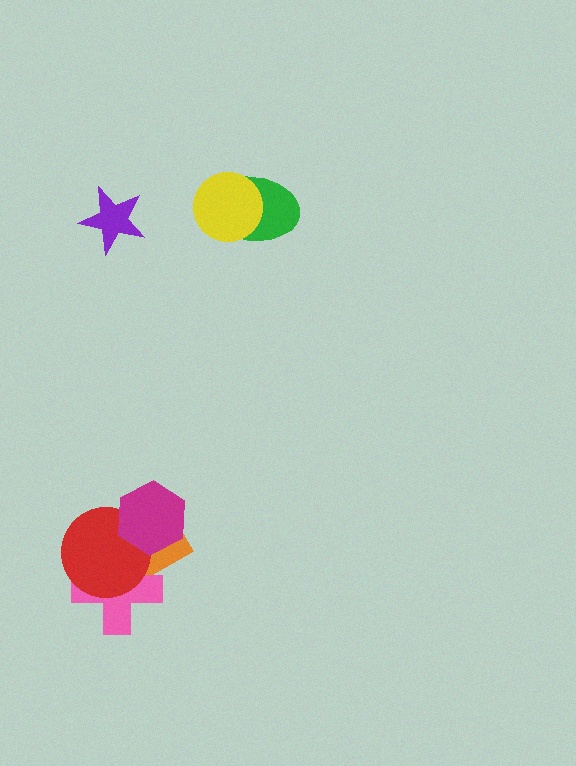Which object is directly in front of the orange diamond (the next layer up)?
The pink cross is directly in front of the orange diamond.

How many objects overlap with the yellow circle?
1 object overlaps with the yellow circle.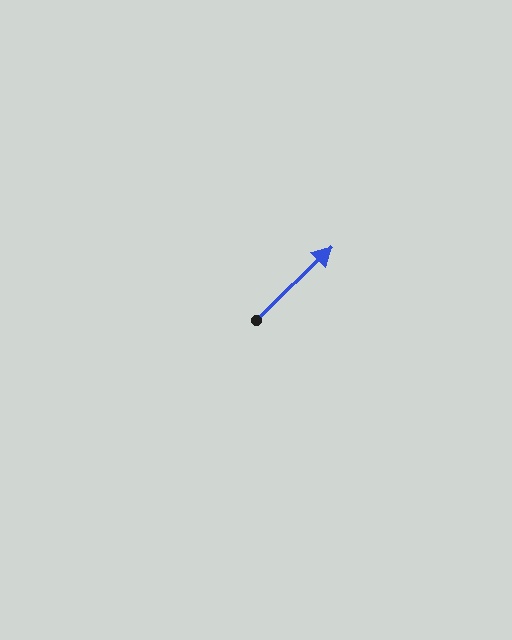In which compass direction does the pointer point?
Northeast.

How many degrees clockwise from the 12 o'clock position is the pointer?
Approximately 46 degrees.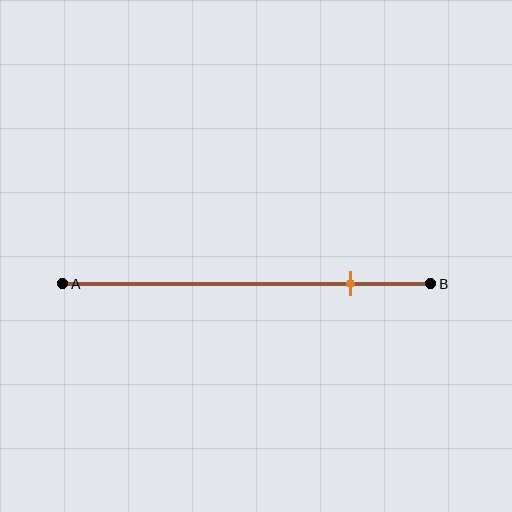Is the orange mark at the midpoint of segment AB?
No, the mark is at about 80% from A, not at the 50% midpoint.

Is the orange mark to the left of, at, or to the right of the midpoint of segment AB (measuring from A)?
The orange mark is to the right of the midpoint of segment AB.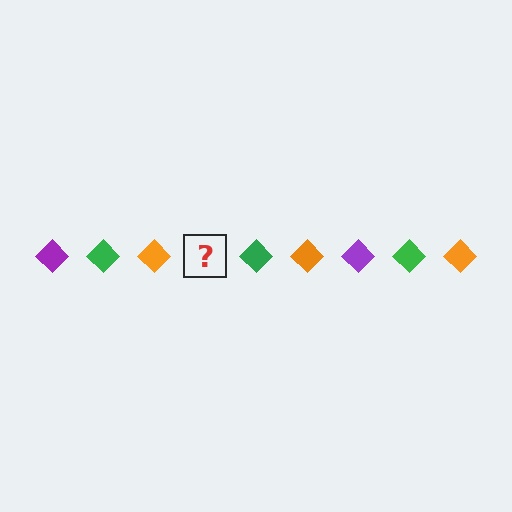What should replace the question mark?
The question mark should be replaced with a purple diamond.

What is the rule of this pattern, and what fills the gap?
The rule is that the pattern cycles through purple, green, orange diamonds. The gap should be filled with a purple diamond.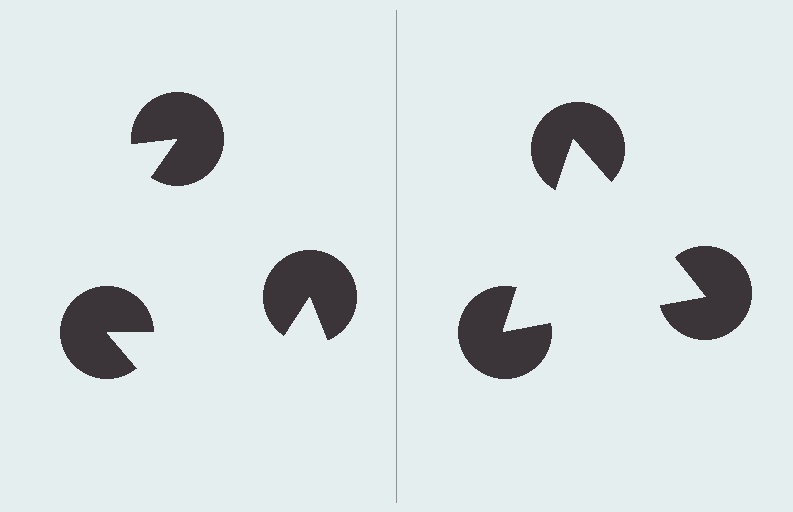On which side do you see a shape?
An illusory triangle appears on the right side. On the left side the wedge cuts are rotated, so no coherent shape forms.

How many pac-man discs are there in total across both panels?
6 — 3 on each side.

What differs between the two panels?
The pac-man discs are positioned identically on both sides; only the wedge orientations differ. On the right they align to a triangle; on the left they are misaligned.